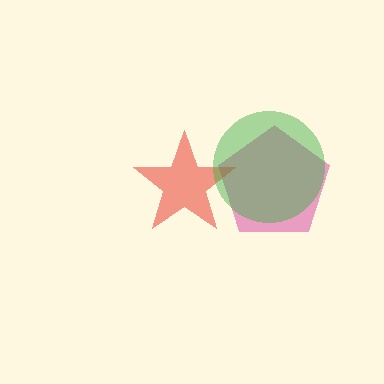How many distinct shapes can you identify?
There are 3 distinct shapes: a pink pentagon, a red star, a green circle.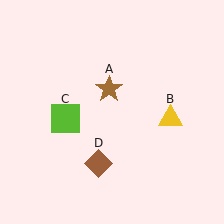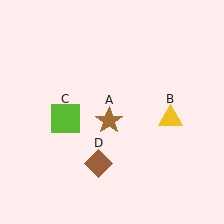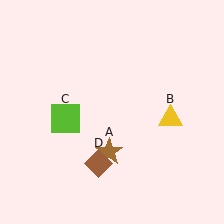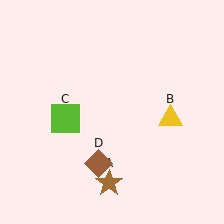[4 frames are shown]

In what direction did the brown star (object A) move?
The brown star (object A) moved down.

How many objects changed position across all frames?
1 object changed position: brown star (object A).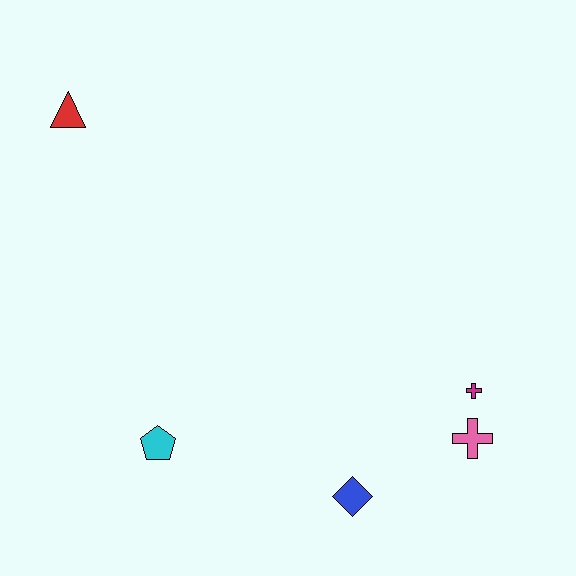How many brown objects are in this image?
There are no brown objects.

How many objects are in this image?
There are 5 objects.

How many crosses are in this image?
There are 2 crosses.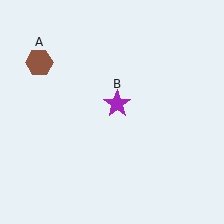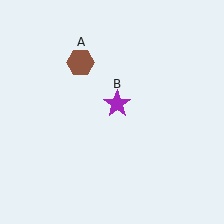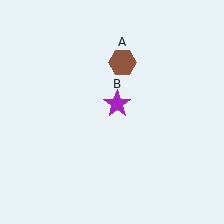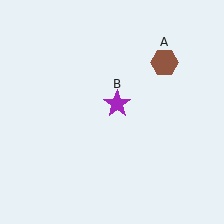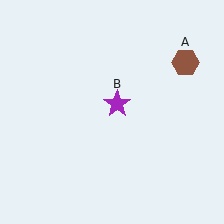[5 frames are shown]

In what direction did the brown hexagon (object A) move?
The brown hexagon (object A) moved right.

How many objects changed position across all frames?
1 object changed position: brown hexagon (object A).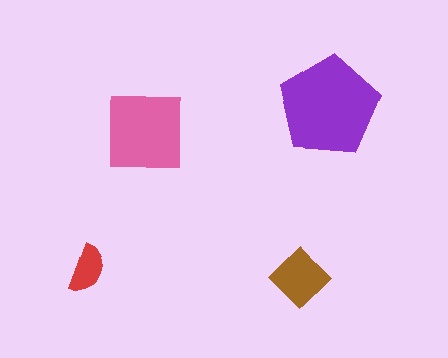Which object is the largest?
The purple pentagon.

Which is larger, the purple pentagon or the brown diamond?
The purple pentagon.